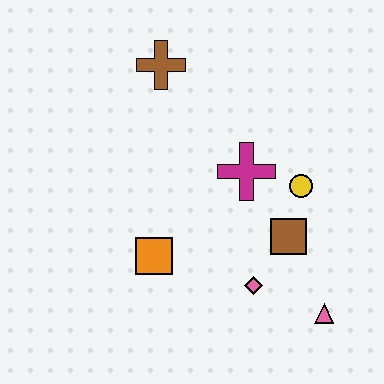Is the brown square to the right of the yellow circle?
No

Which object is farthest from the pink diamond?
The brown cross is farthest from the pink diamond.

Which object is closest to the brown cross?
The magenta cross is closest to the brown cross.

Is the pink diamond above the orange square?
No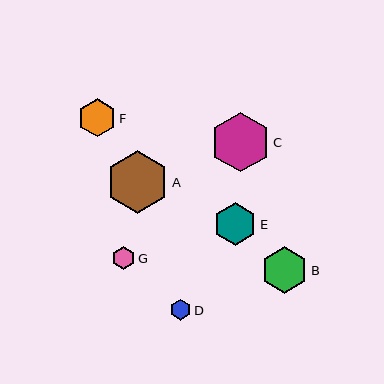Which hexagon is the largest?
Hexagon A is the largest with a size of approximately 62 pixels.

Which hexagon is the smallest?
Hexagon D is the smallest with a size of approximately 21 pixels.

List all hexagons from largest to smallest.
From largest to smallest: A, C, B, E, F, G, D.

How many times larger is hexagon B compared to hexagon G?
Hexagon B is approximately 2.1 times the size of hexagon G.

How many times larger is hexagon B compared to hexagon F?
Hexagon B is approximately 1.2 times the size of hexagon F.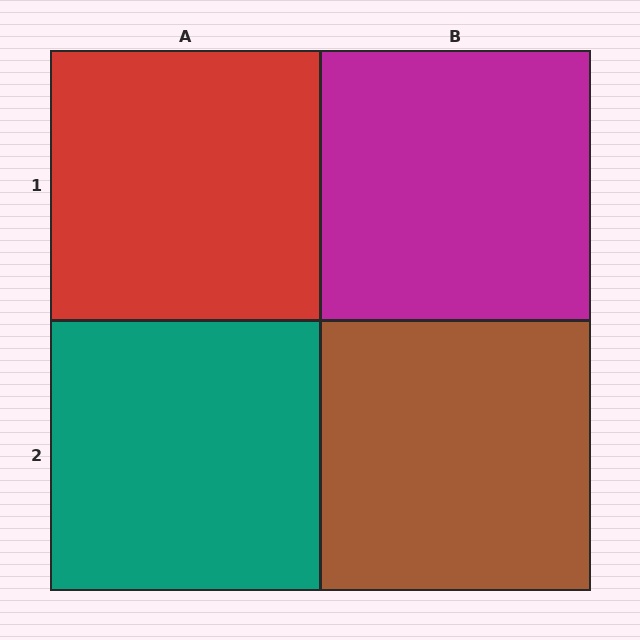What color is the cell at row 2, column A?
Teal.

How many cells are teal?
1 cell is teal.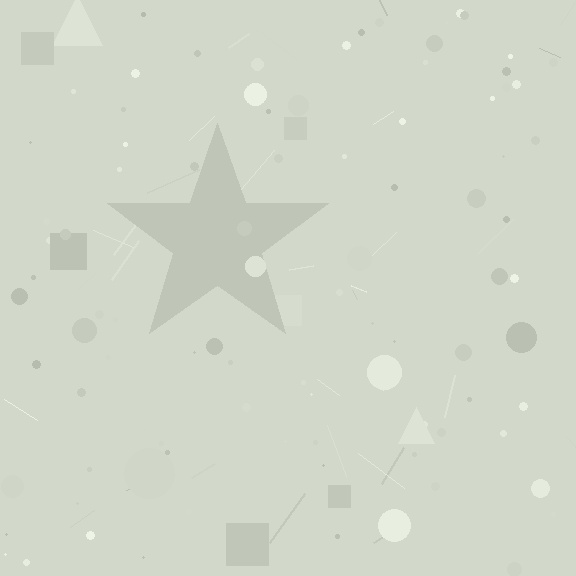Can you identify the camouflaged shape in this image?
The camouflaged shape is a star.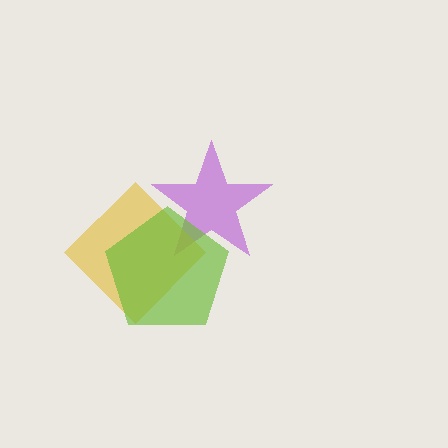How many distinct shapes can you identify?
There are 3 distinct shapes: a purple star, a yellow diamond, a lime pentagon.